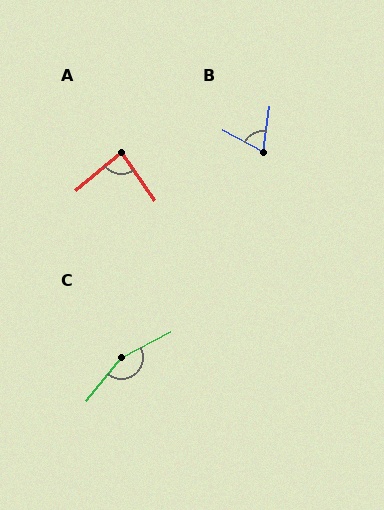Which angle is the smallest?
B, at approximately 70 degrees.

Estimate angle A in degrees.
Approximately 85 degrees.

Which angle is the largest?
C, at approximately 156 degrees.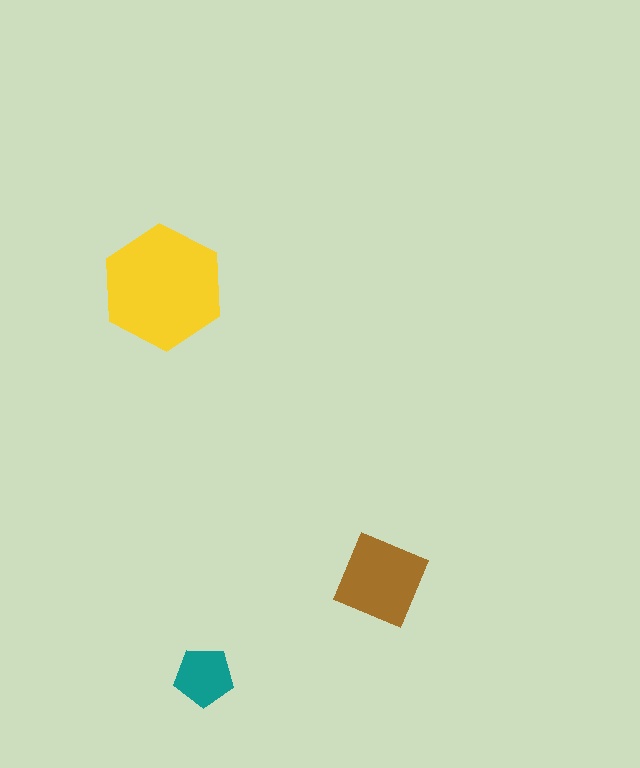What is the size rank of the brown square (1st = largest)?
2nd.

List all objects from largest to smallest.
The yellow hexagon, the brown square, the teal pentagon.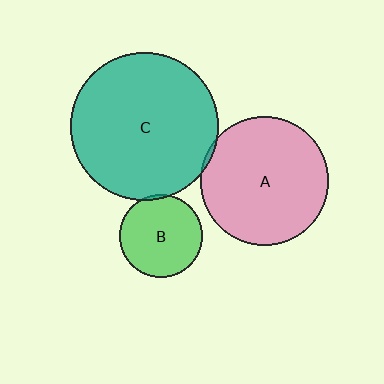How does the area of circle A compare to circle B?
Approximately 2.4 times.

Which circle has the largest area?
Circle C (teal).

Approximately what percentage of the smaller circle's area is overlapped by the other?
Approximately 5%.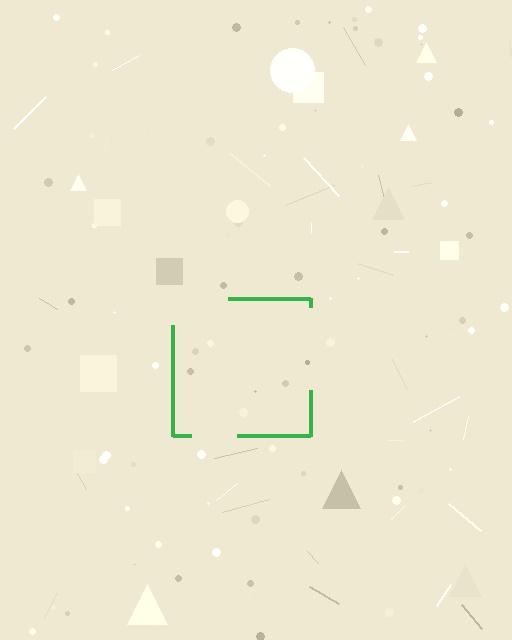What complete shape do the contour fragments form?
The contour fragments form a square.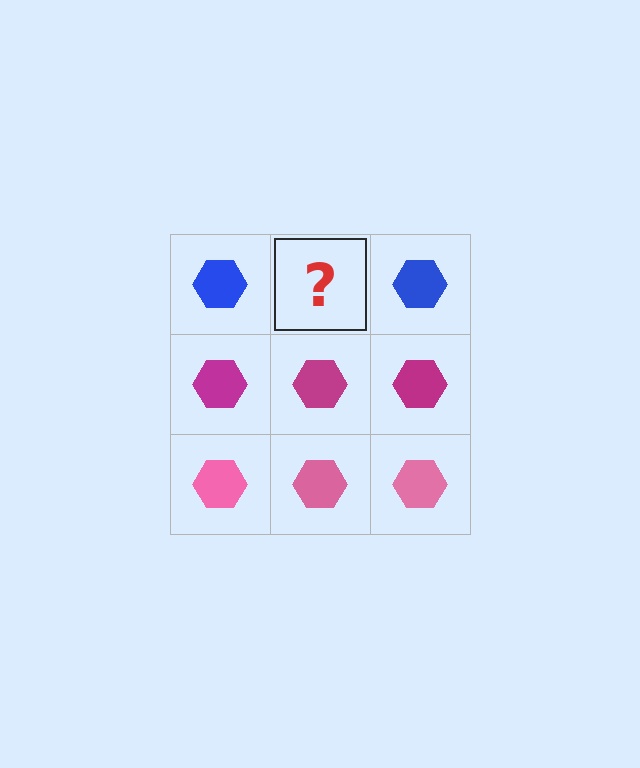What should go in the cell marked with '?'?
The missing cell should contain a blue hexagon.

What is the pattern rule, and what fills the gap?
The rule is that each row has a consistent color. The gap should be filled with a blue hexagon.